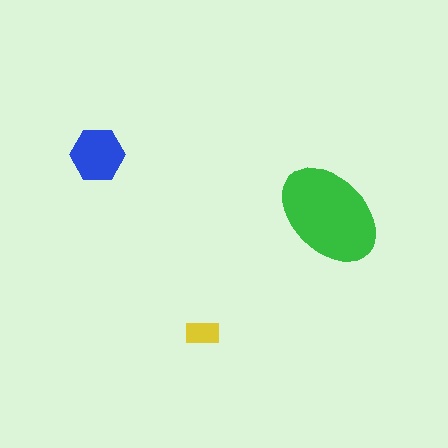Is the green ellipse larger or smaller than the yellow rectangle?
Larger.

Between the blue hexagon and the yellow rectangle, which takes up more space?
The blue hexagon.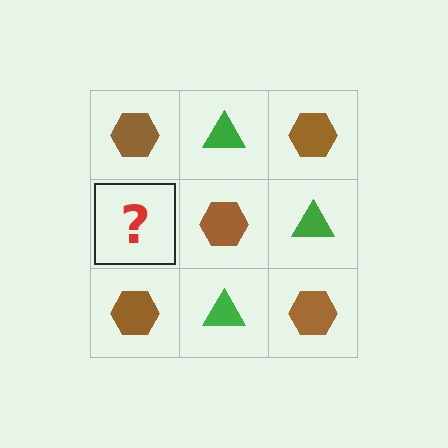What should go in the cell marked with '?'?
The missing cell should contain a green triangle.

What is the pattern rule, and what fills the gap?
The rule is that it alternates brown hexagon and green triangle in a checkerboard pattern. The gap should be filled with a green triangle.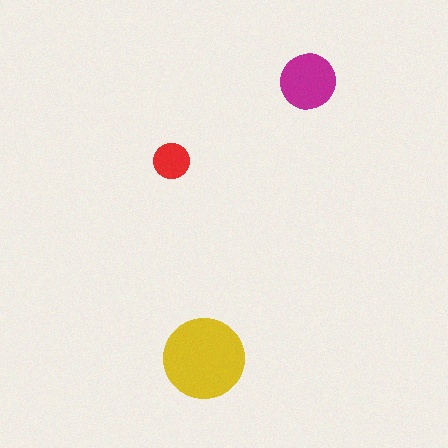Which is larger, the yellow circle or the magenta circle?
The yellow one.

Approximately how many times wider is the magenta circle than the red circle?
About 1.5 times wider.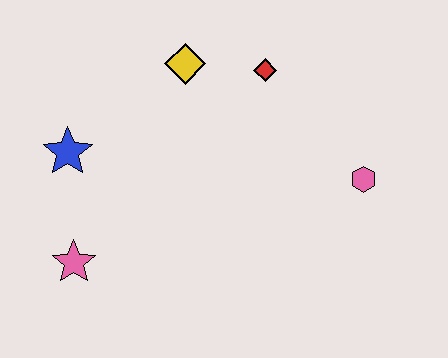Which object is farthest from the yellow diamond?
The pink star is farthest from the yellow diamond.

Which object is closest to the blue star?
The pink star is closest to the blue star.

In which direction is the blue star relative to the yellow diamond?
The blue star is to the left of the yellow diamond.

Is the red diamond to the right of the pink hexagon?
No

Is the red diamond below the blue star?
No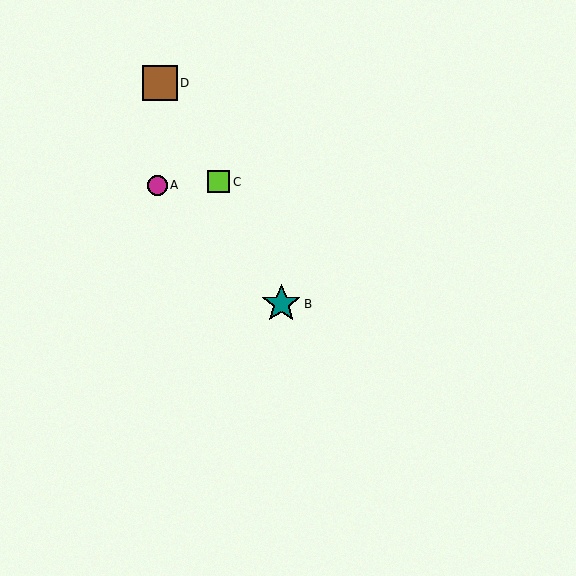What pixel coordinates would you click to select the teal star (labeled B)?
Click at (281, 304) to select the teal star B.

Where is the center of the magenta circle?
The center of the magenta circle is at (157, 185).